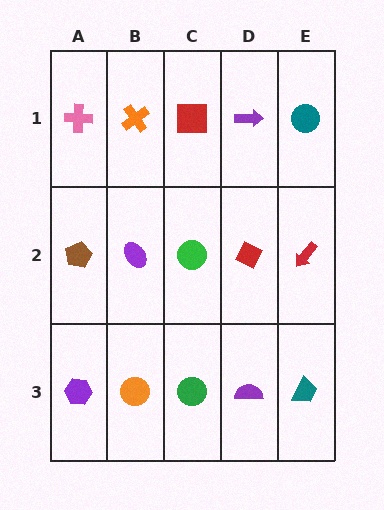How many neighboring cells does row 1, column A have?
2.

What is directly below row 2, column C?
A green circle.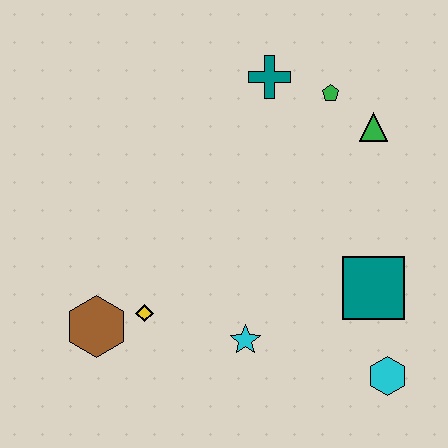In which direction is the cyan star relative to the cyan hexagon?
The cyan star is to the left of the cyan hexagon.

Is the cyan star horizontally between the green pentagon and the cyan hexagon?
No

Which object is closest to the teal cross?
The green pentagon is closest to the teal cross.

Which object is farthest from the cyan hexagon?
The teal cross is farthest from the cyan hexagon.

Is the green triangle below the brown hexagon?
No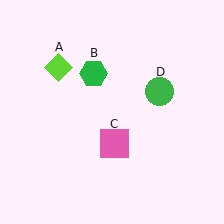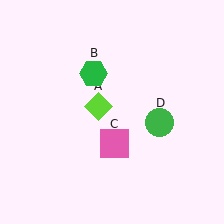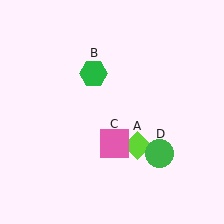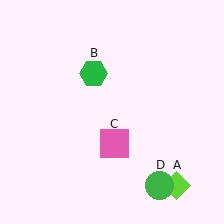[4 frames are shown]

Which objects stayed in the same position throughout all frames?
Green hexagon (object B) and pink square (object C) remained stationary.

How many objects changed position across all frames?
2 objects changed position: lime diamond (object A), green circle (object D).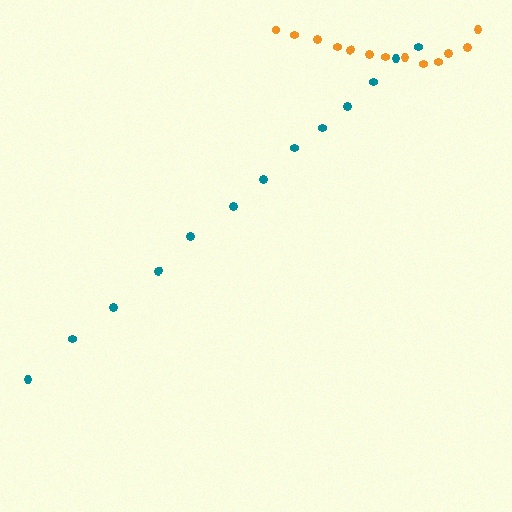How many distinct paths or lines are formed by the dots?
There are 2 distinct paths.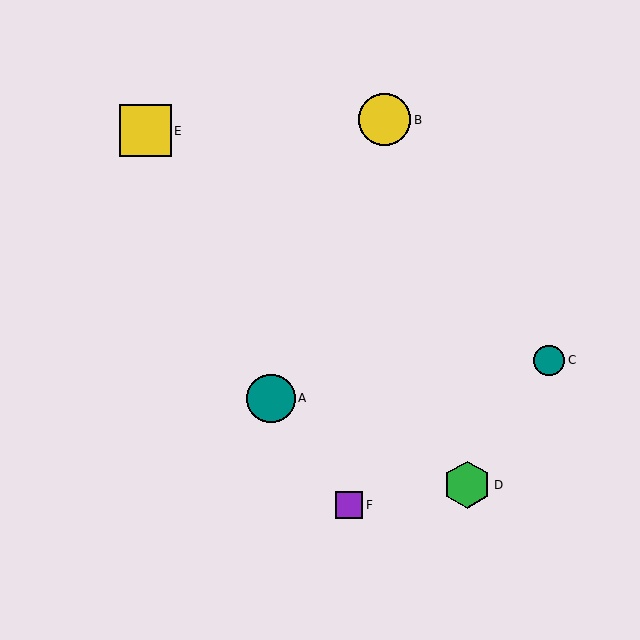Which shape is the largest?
The yellow square (labeled E) is the largest.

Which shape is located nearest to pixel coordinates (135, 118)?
The yellow square (labeled E) at (145, 131) is nearest to that location.